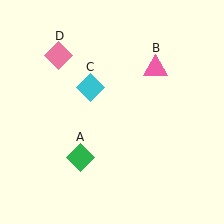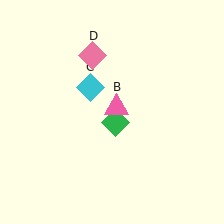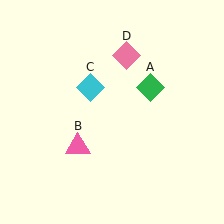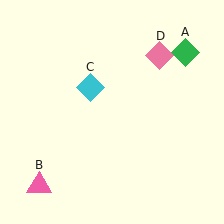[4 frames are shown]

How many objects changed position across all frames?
3 objects changed position: green diamond (object A), pink triangle (object B), pink diamond (object D).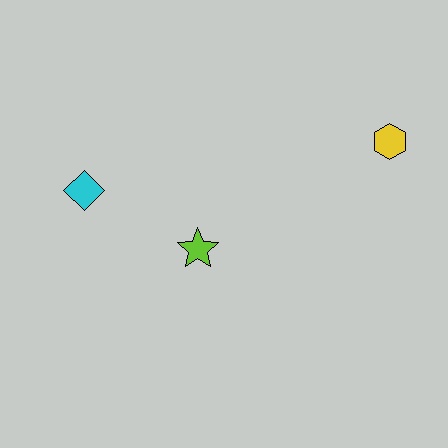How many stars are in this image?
There is 1 star.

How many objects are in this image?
There are 3 objects.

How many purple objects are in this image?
There are no purple objects.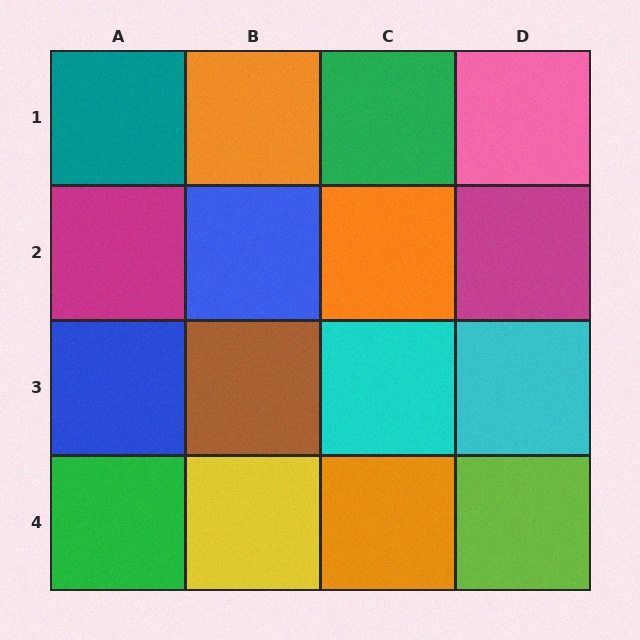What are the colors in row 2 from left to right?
Magenta, blue, orange, magenta.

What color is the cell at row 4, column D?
Lime.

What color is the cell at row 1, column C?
Green.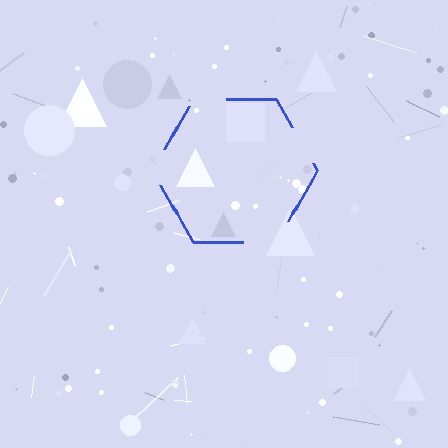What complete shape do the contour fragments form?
The contour fragments form a hexagon.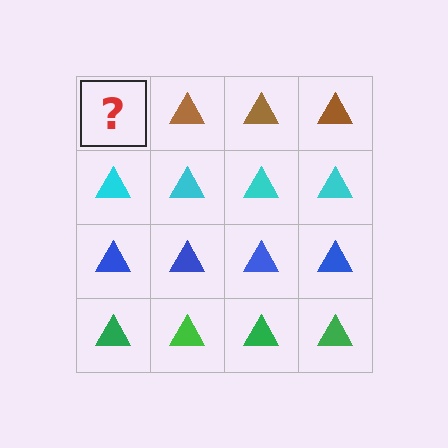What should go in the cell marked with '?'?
The missing cell should contain a brown triangle.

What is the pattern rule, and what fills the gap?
The rule is that each row has a consistent color. The gap should be filled with a brown triangle.